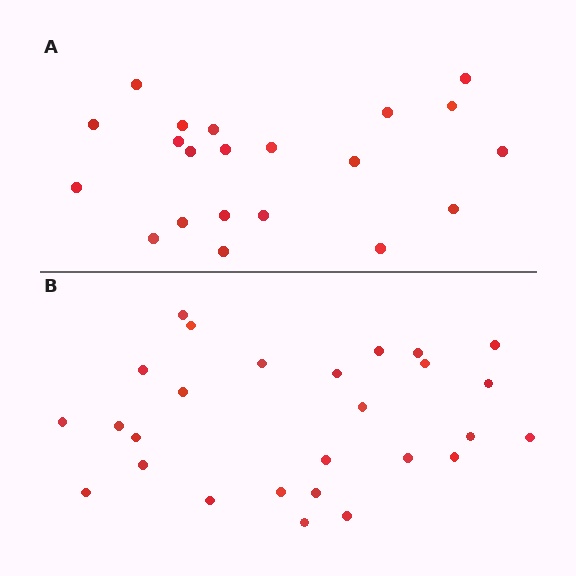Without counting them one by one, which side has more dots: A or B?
Region B (the bottom region) has more dots.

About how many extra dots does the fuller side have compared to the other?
Region B has about 6 more dots than region A.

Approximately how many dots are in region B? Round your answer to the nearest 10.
About 30 dots. (The exact count is 27, which rounds to 30.)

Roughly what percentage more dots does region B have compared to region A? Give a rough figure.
About 30% more.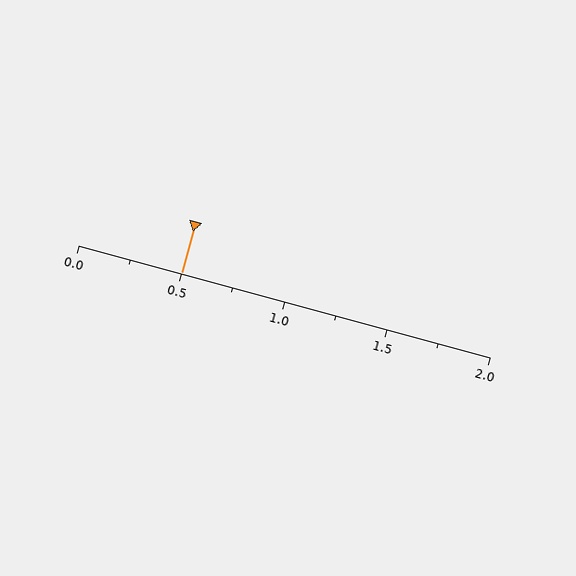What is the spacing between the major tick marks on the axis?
The major ticks are spaced 0.5 apart.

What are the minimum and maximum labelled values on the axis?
The axis runs from 0.0 to 2.0.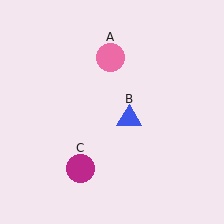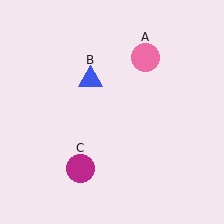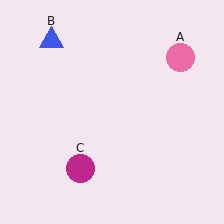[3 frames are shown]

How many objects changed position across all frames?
2 objects changed position: pink circle (object A), blue triangle (object B).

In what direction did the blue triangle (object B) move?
The blue triangle (object B) moved up and to the left.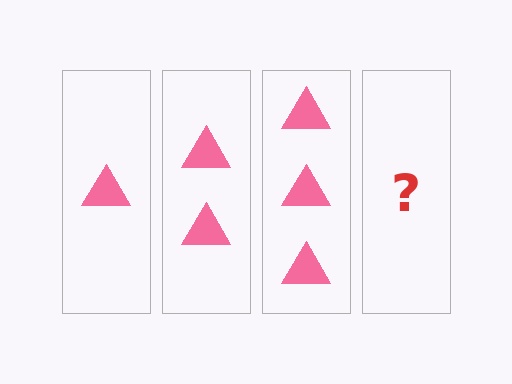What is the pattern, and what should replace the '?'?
The pattern is that each step adds one more triangle. The '?' should be 4 triangles.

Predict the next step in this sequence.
The next step is 4 triangles.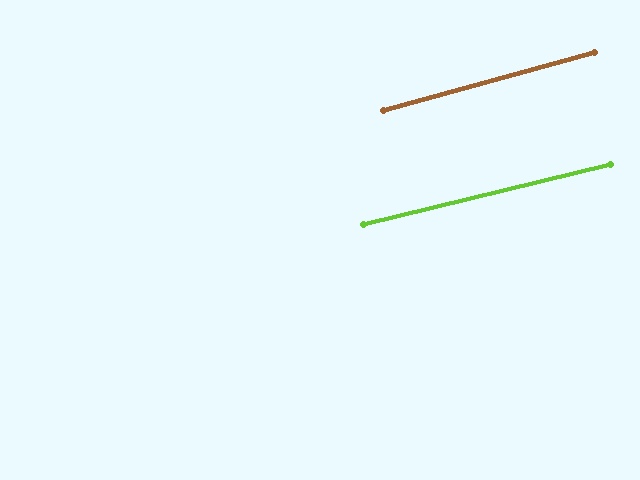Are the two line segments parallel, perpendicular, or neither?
Parallel — their directions differ by only 1.9°.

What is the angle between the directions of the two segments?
Approximately 2 degrees.